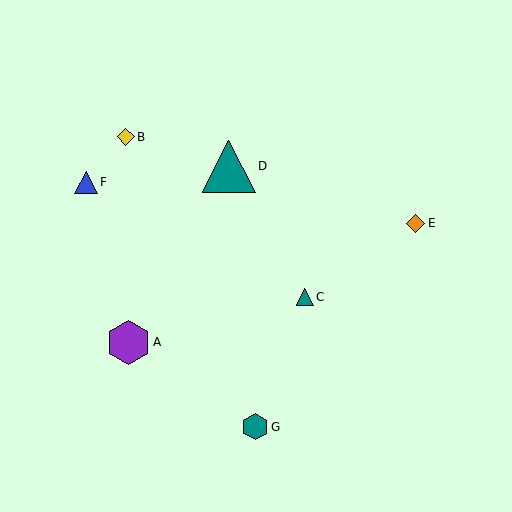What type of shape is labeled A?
Shape A is a purple hexagon.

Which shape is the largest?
The teal triangle (labeled D) is the largest.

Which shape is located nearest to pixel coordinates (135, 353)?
The purple hexagon (labeled A) at (128, 343) is nearest to that location.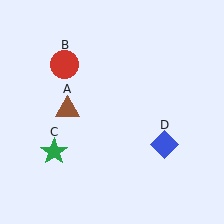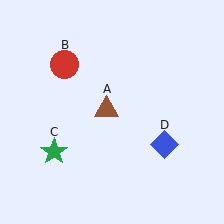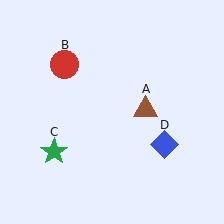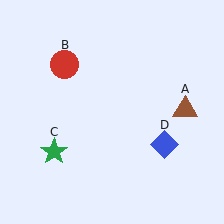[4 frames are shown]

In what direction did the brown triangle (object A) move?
The brown triangle (object A) moved right.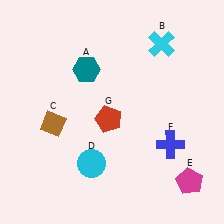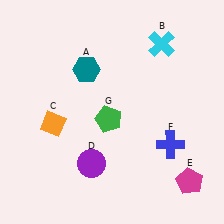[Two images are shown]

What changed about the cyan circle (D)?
In Image 1, D is cyan. In Image 2, it changed to purple.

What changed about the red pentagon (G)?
In Image 1, G is red. In Image 2, it changed to green.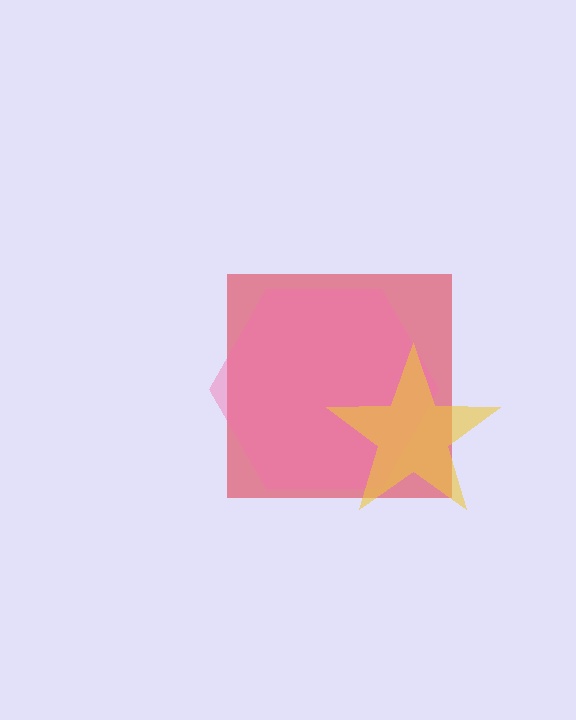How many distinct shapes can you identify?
There are 3 distinct shapes: a red square, a pink hexagon, a yellow star.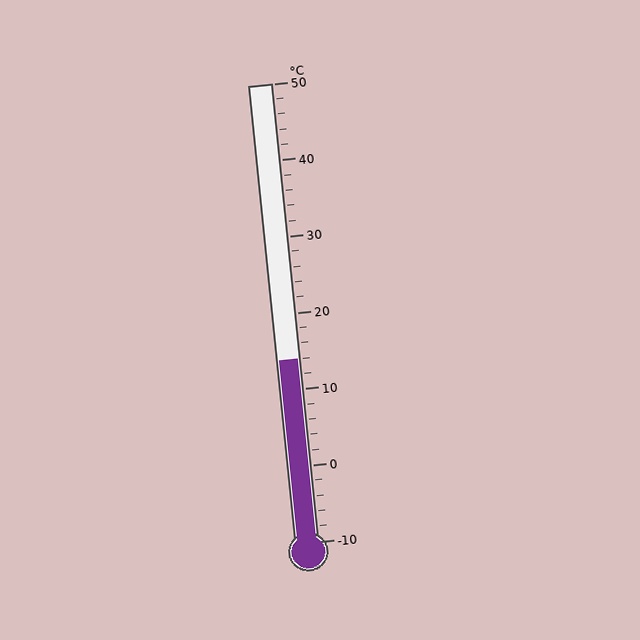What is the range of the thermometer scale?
The thermometer scale ranges from -10°C to 50°C.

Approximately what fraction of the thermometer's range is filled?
The thermometer is filled to approximately 40% of its range.